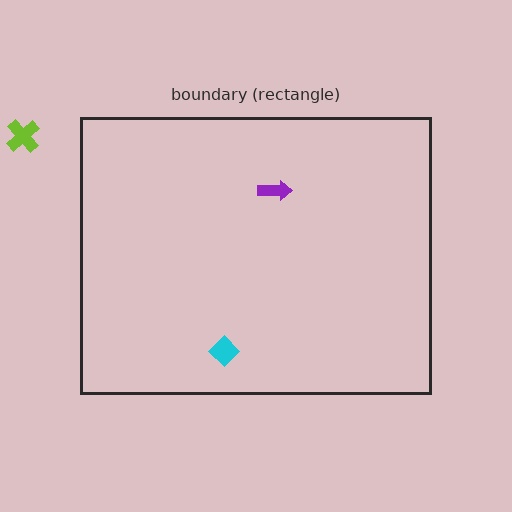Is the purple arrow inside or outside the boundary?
Inside.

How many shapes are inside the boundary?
2 inside, 1 outside.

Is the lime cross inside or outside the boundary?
Outside.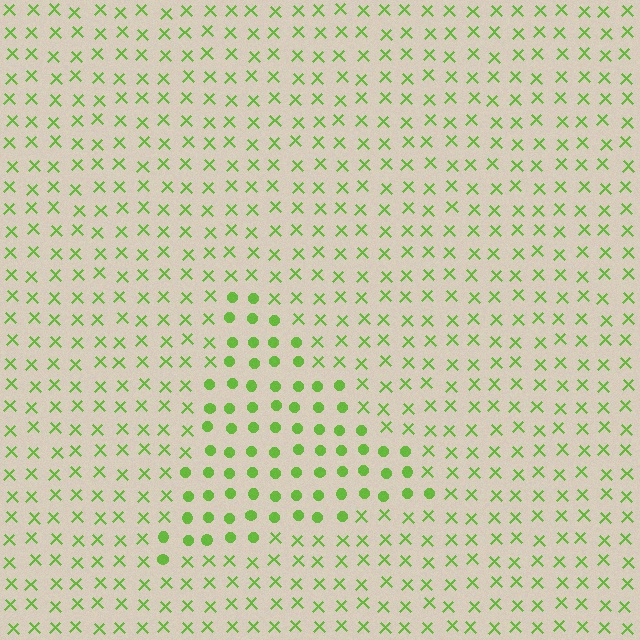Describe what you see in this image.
The image is filled with small lime elements arranged in a uniform grid. A triangle-shaped region contains circles, while the surrounding area contains X marks. The boundary is defined purely by the change in element shape.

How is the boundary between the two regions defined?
The boundary is defined by a change in element shape: circles inside vs. X marks outside. All elements share the same color and spacing.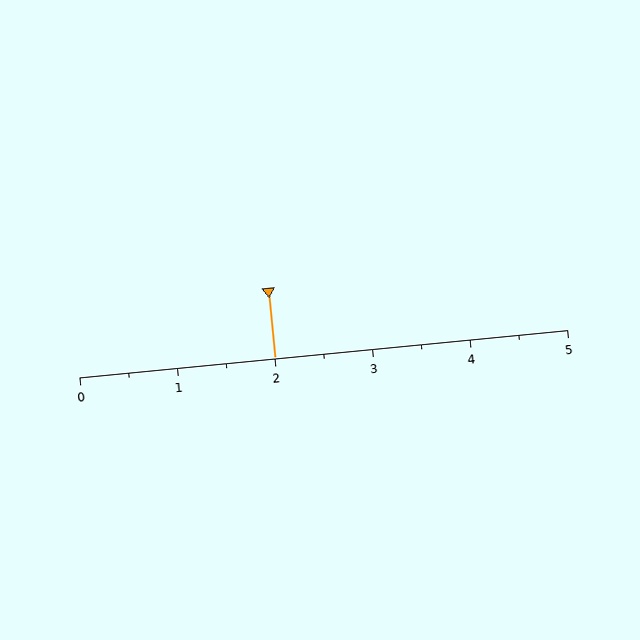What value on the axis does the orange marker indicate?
The marker indicates approximately 2.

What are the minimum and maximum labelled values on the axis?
The axis runs from 0 to 5.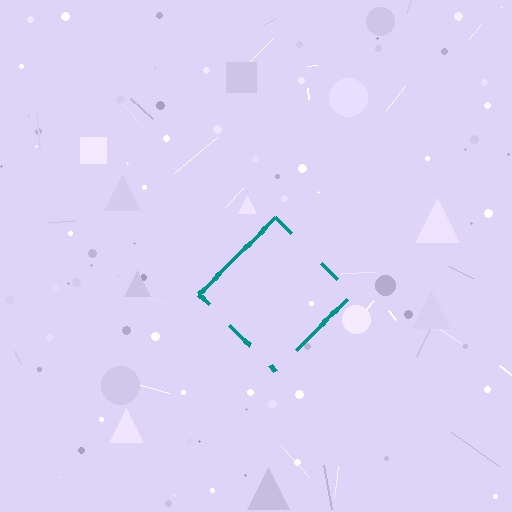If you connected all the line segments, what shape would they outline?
They would outline a diamond.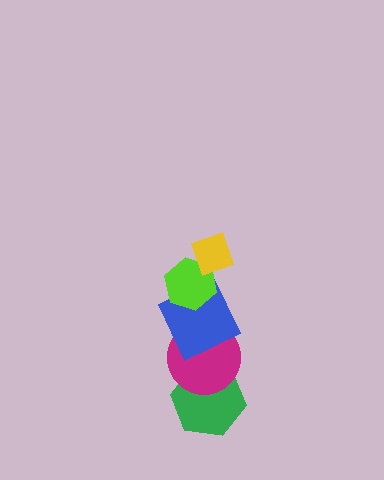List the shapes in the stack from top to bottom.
From top to bottom: the yellow diamond, the lime hexagon, the blue square, the magenta circle, the green hexagon.